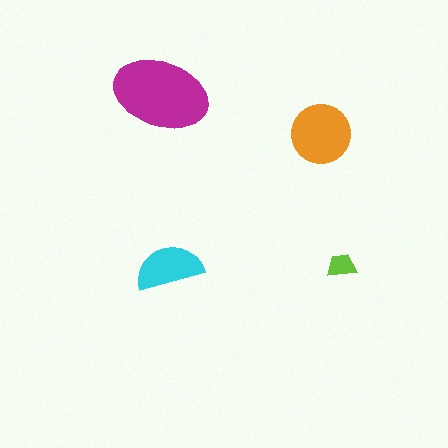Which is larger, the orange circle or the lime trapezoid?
The orange circle.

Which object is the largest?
The magenta ellipse.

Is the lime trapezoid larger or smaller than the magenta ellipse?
Smaller.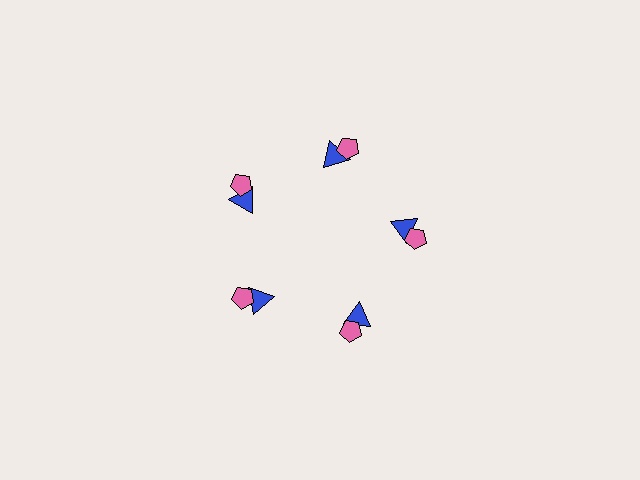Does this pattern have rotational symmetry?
Yes, this pattern has 5-fold rotational symmetry. It looks the same after rotating 72 degrees around the center.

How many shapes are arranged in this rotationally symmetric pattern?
There are 10 shapes, arranged in 5 groups of 2.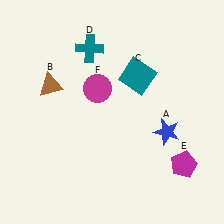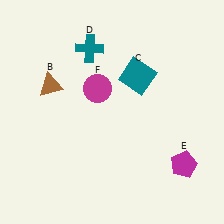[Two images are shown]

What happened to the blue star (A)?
The blue star (A) was removed in Image 2. It was in the bottom-right area of Image 1.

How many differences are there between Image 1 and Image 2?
There is 1 difference between the two images.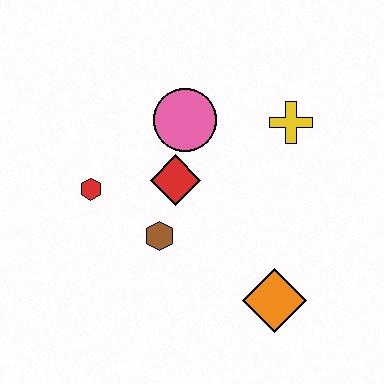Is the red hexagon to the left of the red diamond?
Yes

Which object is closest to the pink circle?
The red diamond is closest to the pink circle.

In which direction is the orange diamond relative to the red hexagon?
The orange diamond is to the right of the red hexagon.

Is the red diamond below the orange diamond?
No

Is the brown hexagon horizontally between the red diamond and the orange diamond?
No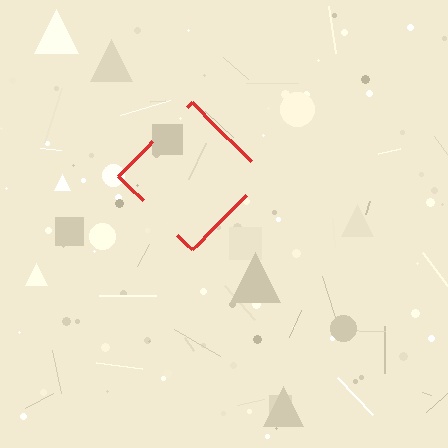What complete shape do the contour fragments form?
The contour fragments form a diamond.